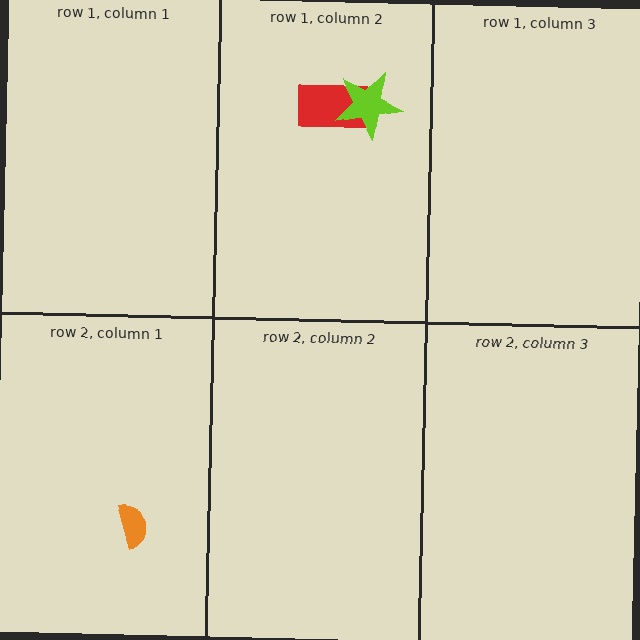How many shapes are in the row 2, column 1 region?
1.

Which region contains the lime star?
The row 1, column 2 region.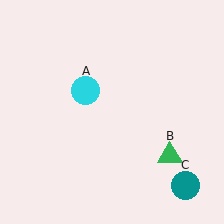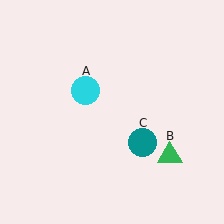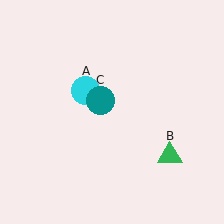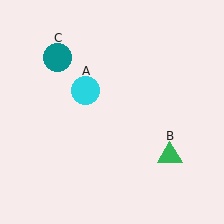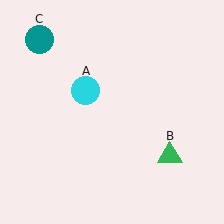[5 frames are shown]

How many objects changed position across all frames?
1 object changed position: teal circle (object C).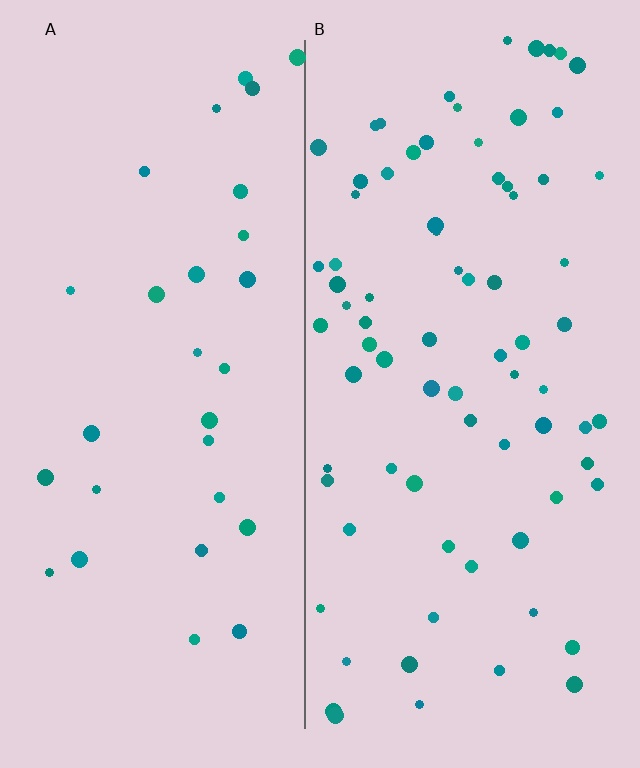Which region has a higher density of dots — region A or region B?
B (the right).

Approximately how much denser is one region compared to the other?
Approximately 2.7× — region B over region A.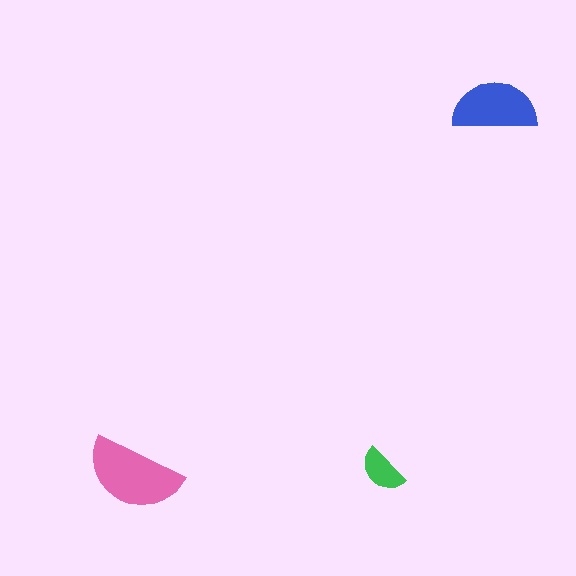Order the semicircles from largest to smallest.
the pink one, the blue one, the green one.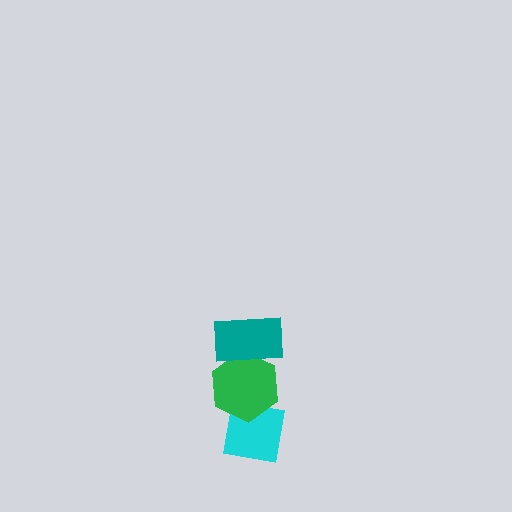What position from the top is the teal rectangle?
The teal rectangle is 1st from the top.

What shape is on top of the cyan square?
The green hexagon is on top of the cyan square.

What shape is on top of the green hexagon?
The teal rectangle is on top of the green hexagon.